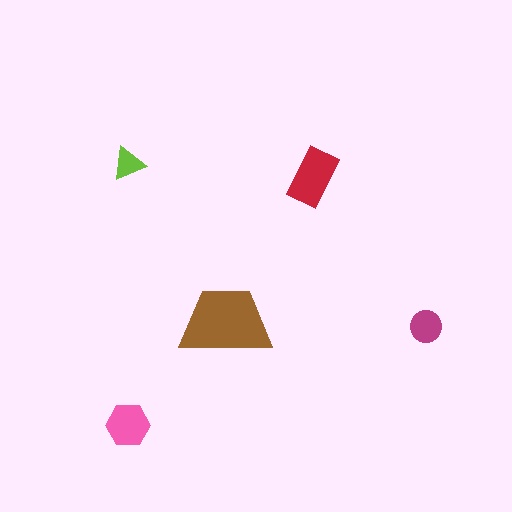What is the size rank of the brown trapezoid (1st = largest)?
1st.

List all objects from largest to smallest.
The brown trapezoid, the red rectangle, the pink hexagon, the magenta circle, the lime triangle.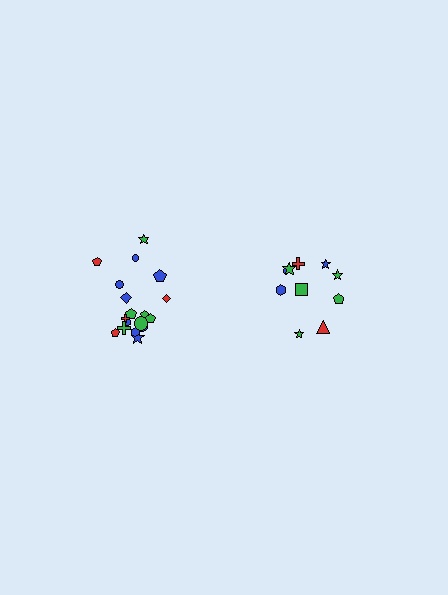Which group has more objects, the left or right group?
The left group.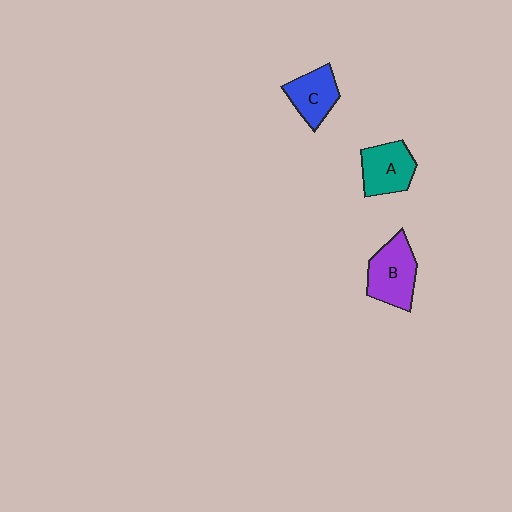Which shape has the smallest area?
Shape C (blue).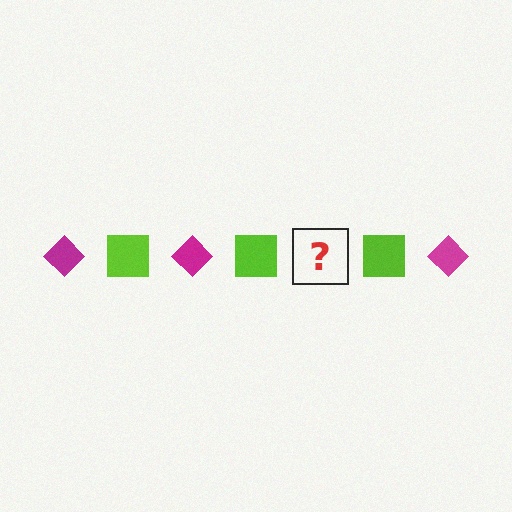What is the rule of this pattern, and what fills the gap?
The rule is that the pattern alternates between magenta diamond and lime square. The gap should be filled with a magenta diamond.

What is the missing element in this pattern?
The missing element is a magenta diamond.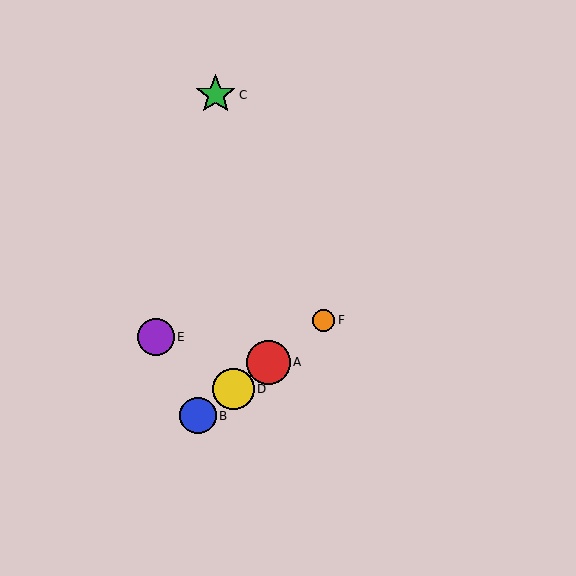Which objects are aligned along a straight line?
Objects A, B, D, F are aligned along a straight line.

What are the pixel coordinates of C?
Object C is at (216, 95).